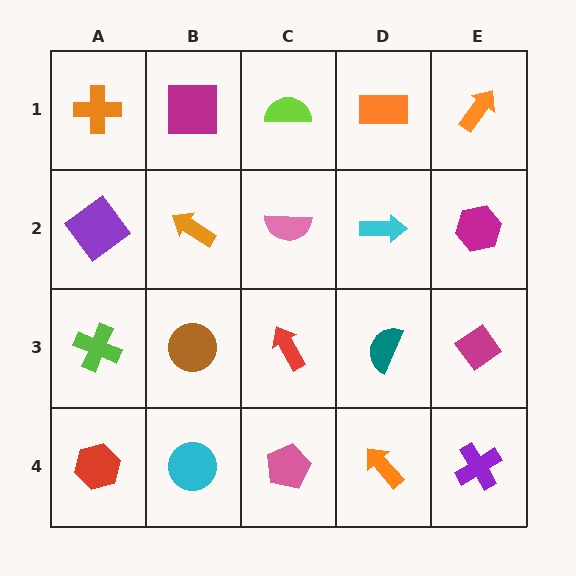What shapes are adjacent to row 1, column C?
A pink semicircle (row 2, column C), a magenta square (row 1, column B), an orange rectangle (row 1, column D).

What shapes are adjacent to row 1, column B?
An orange arrow (row 2, column B), an orange cross (row 1, column A), a lime semicircle (row 1, column C).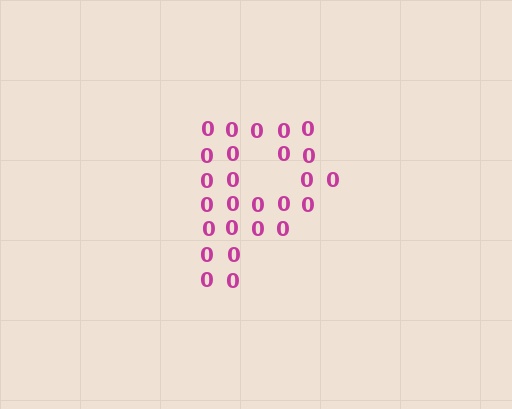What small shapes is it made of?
It is made of small digit 0's.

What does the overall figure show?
The overall figure shows the letter P.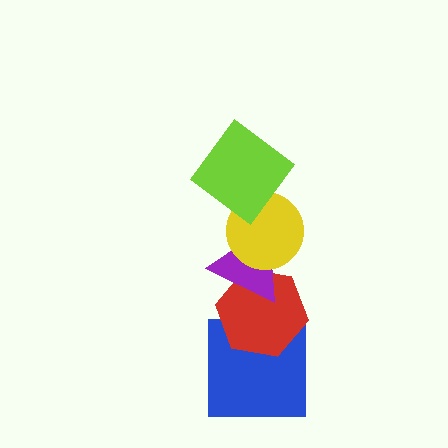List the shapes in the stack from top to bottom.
From top to bottom: the lime diamond, the yellow circle, the purple triangle, the red hexagon, the blue square.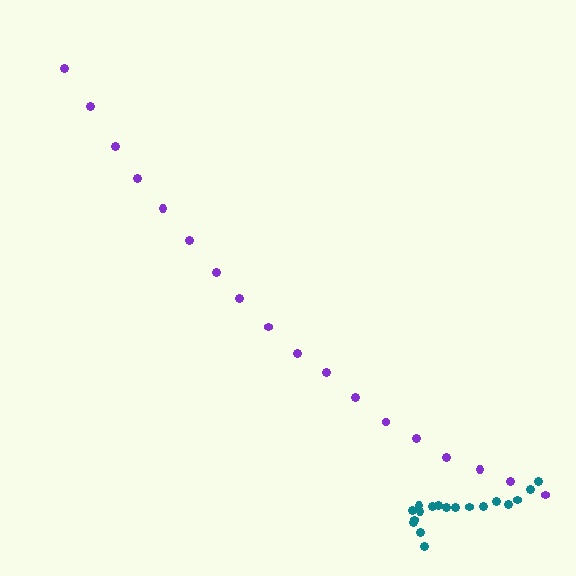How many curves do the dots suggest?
There are 2 distinct paths.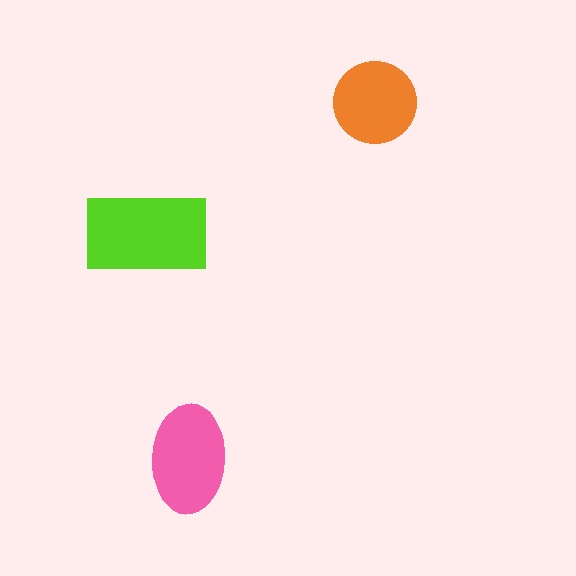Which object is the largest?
The lime rectangle.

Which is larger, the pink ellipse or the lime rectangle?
The lime rectangle.